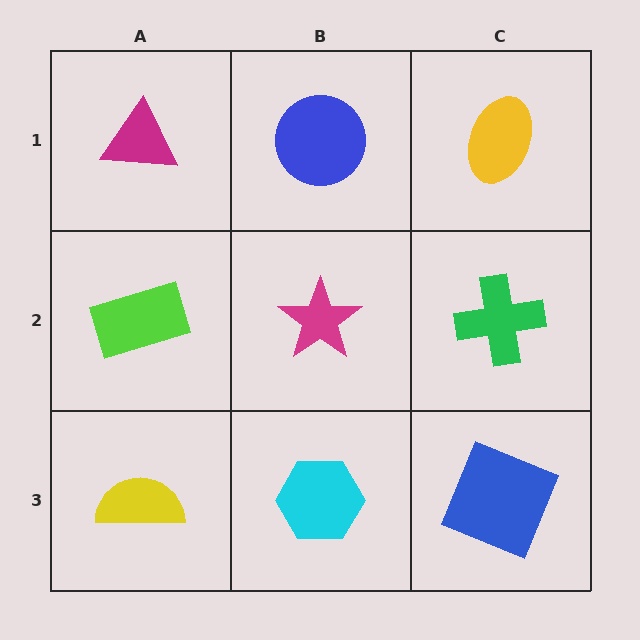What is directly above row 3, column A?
A lime rectangle.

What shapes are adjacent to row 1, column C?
A green cross (row 2, column C), a blue circle (row 1, column B).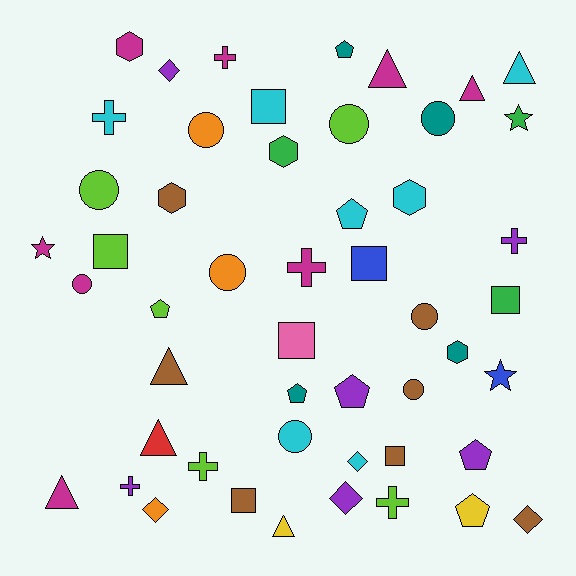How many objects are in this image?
There are 50 objects.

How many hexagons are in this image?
There are 5 hexagons.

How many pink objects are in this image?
There is 1 pink object.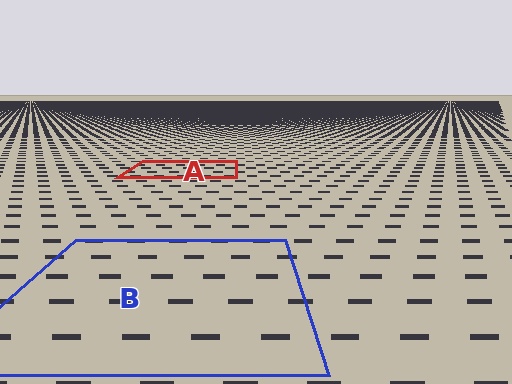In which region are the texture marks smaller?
The texture marks are smaller in region A, because it is farther away.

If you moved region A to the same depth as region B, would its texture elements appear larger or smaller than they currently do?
They would appear larger. At a closer depth, the same texture elements are projected at a bigger on-screen size.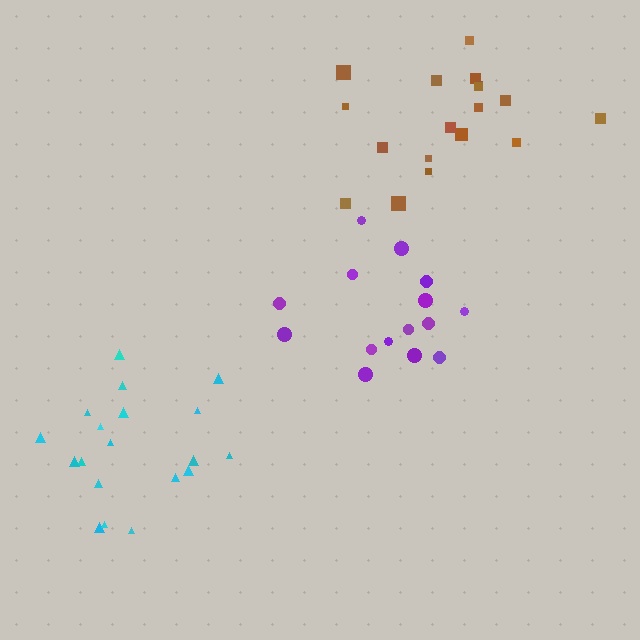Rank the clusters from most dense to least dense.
cyan, purple, brown.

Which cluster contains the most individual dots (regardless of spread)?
Cyan (19).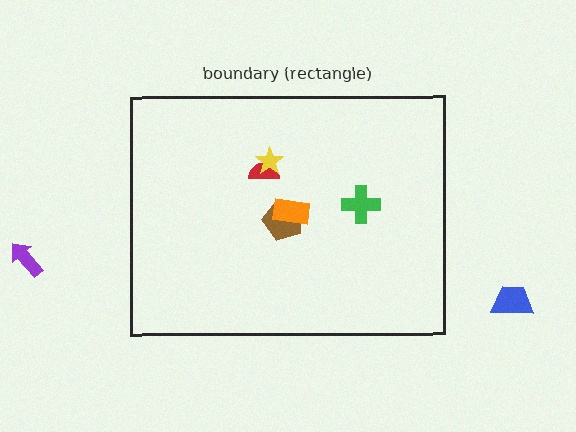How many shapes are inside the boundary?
5 inside, 2 outside.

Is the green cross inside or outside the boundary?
Inside.